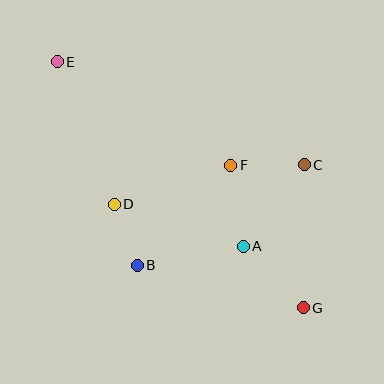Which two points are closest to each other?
Points B and D are closest to each other.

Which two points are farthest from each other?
Points E and G are farthest from each other.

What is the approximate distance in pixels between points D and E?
The distance between D and E is approximately 153 pixels.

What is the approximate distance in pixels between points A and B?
The distance between A and B is approximately 108 pixels.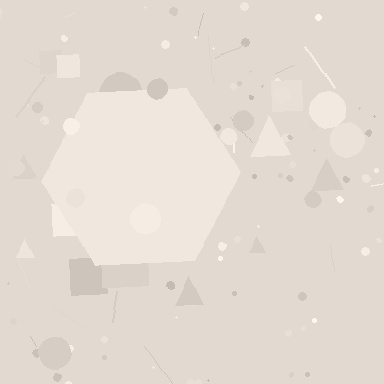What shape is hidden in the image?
A hexagon is hidden in the image.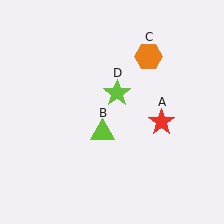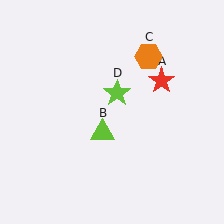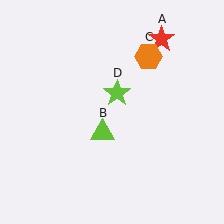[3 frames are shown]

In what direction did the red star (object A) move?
The red star (object A) moved up.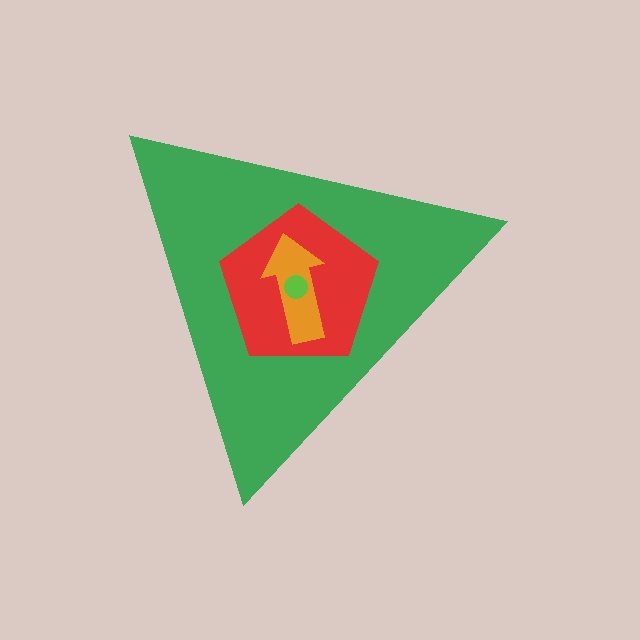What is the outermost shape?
The green triangle.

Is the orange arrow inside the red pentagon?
Yes.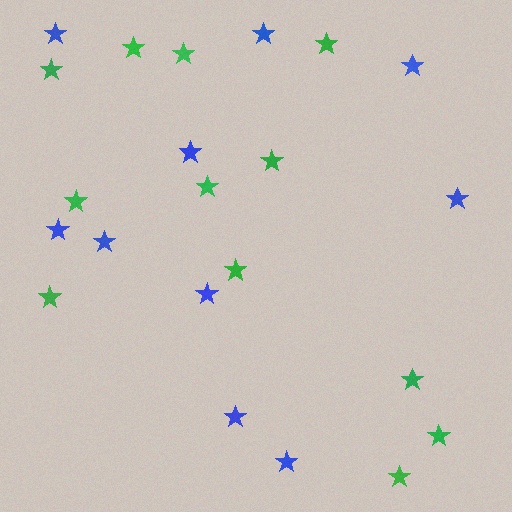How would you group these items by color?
There are 2 groups: one group of green stars (12) and one group of blue stars (10).